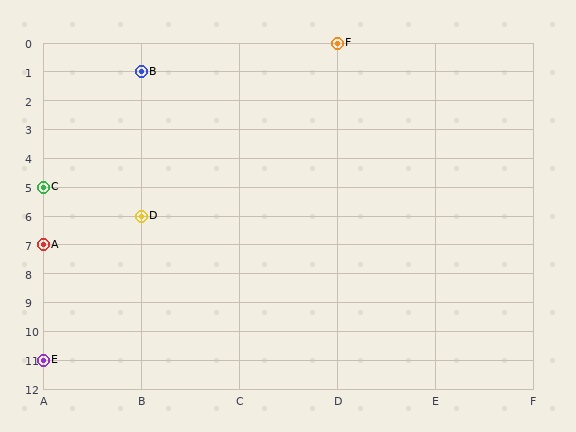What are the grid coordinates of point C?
Point C is at grid coordinates (A, 5).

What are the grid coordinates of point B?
Point B is at grid coordinates (B, 1).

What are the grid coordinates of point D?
Point D is at grid coordinates (B, 6).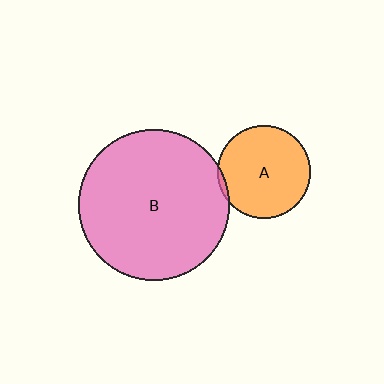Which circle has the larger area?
Circle B (pink).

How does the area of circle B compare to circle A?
Approximately 2.6 times.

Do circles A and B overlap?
Yes.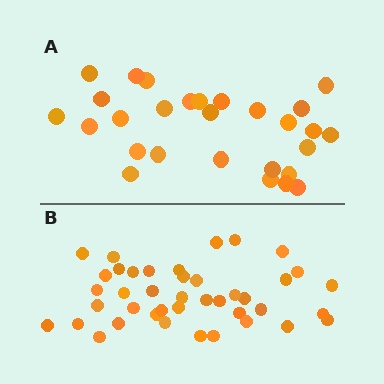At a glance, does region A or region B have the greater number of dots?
Region B (the bottom region) has more dots.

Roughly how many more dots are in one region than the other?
Region B has approximately 15 more dots than region A.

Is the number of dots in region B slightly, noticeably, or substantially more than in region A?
Region B has substantially more. The ratio is roughly 1.5 to 1.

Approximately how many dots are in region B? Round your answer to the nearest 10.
About 40 dots. (The exact count is 41, which rounds to 40.)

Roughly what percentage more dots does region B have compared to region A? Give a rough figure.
About 45% more.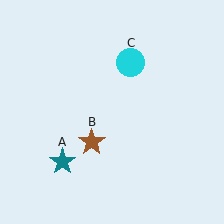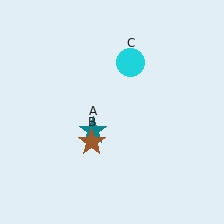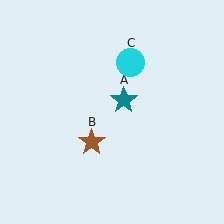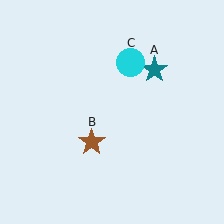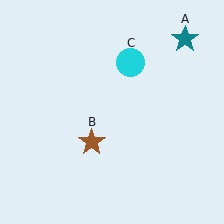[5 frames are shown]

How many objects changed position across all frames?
1 object changed position: teal star (object A).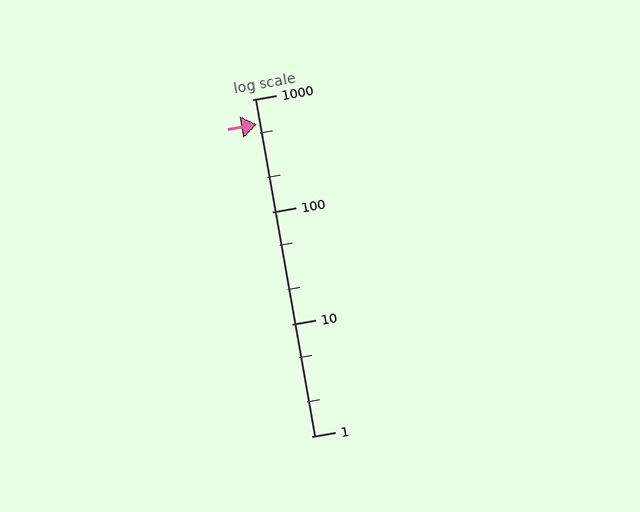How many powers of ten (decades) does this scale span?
The scale spans 3 decades, from 1 to 1000.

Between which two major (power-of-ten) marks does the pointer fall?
The pointer is between 100 and 1000.